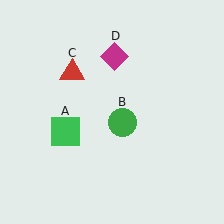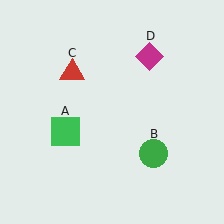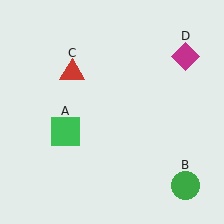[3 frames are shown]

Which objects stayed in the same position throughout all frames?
Green square (object A) and red triangle (object C) remained stationary.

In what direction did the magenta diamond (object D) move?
The magenta diamond (object D) moved right.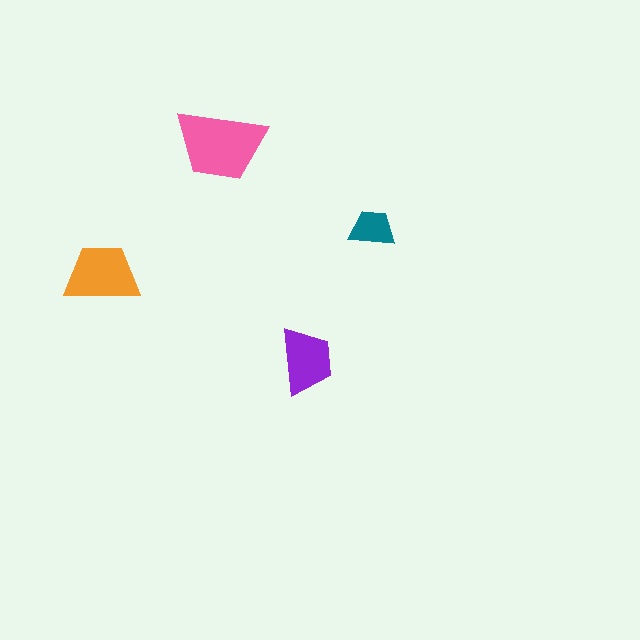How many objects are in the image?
There are 4 objects in the image.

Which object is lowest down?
The purple trapezoid is bottommost.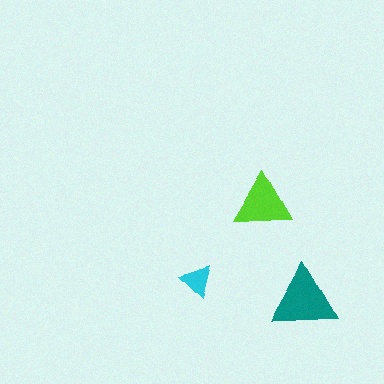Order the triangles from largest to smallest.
the teal one, the lime one, the cyan one.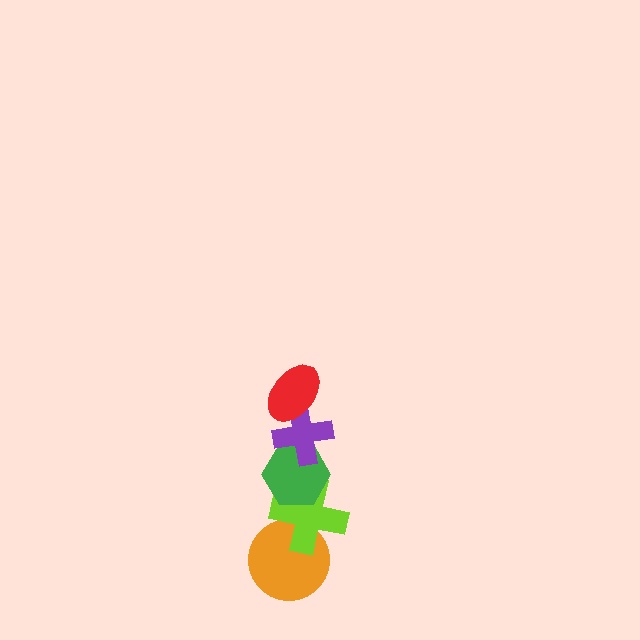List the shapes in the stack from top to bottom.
From top to bottom: the red ellipse, the purple cross, the green hexagon, the lime cross, the orange circle.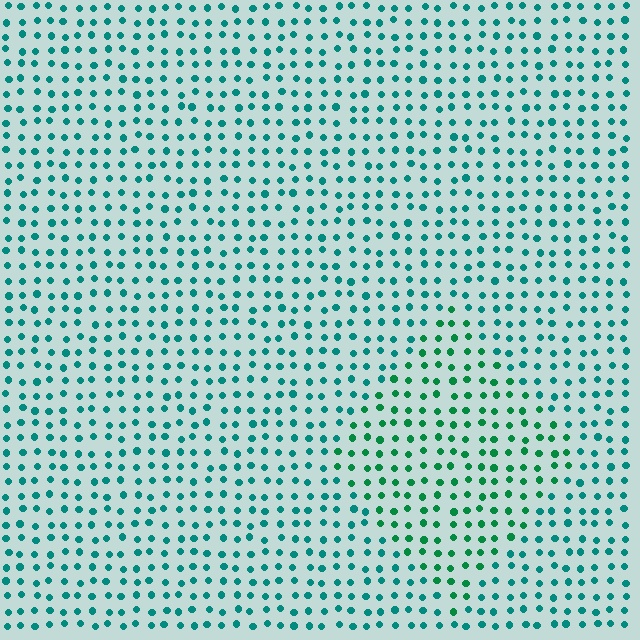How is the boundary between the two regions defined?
The boundary is defined purely by a slight shift in hue (about 28 degrees). Spacing, size, and orientation are identical on both sides.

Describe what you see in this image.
The image is filled with small teal elements in a uniform arrangement. A diamond-shaped region is visible where the elements are tinted to a slightly different hue, forming a subtle color boundary.